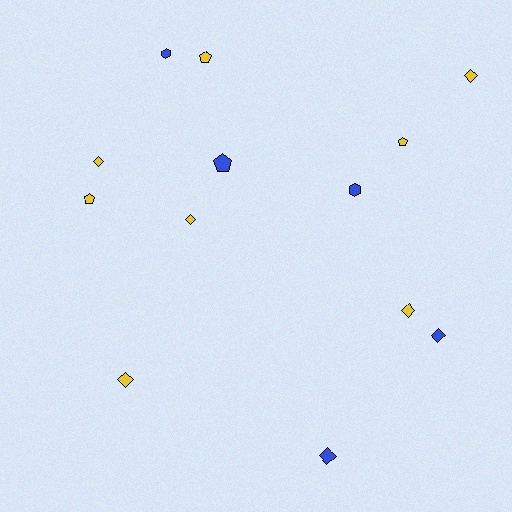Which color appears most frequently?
Yellow, with 8 objects.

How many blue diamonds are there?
There are 2 blue diamonds.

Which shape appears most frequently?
Diamond, with 7 objects.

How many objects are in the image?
There are 13 objects.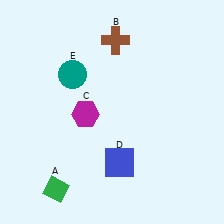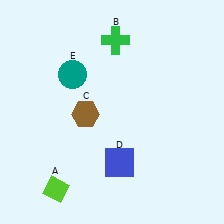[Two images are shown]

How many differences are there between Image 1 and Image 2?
There are 3 differences between the two images.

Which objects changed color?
A changed from green to lime. B changed from brown to green. C changed from magenta to brown.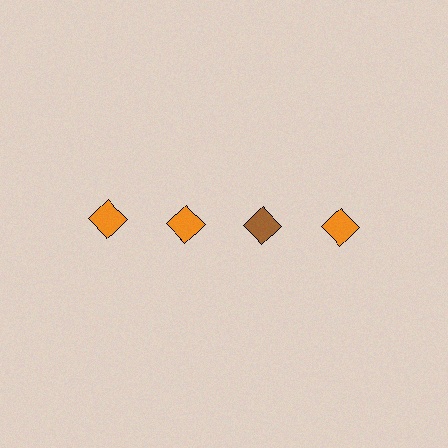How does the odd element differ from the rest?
It has a different color: brown instead of orange.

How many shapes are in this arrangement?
There are 4 shapes arranged in a grid pattern.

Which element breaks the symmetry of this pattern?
The brown diamond in the top row, center column breaks the symmetry. All other shapes are orange diamonds.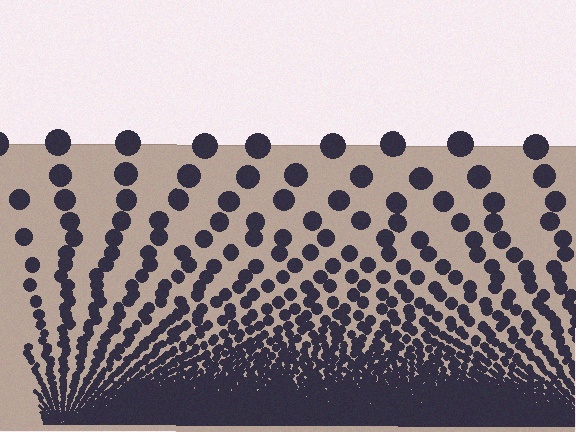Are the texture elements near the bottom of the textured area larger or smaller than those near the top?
Smaller. The gradient is inverted — elements near the bottom are smaller and denser.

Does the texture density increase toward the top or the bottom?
Density increases toward the bottom.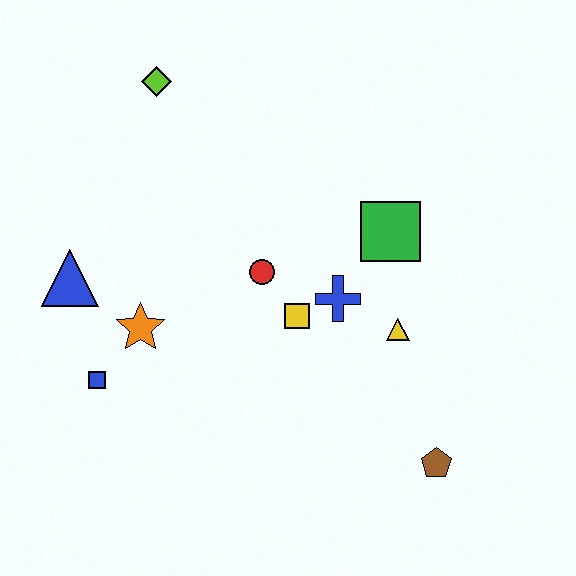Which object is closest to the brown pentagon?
The yellow triangle is closest to the brown pentagon.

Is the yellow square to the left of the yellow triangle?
Yes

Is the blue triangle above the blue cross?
Yes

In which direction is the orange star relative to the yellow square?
The orange star is to the left of the yellow square.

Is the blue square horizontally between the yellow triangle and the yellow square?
No